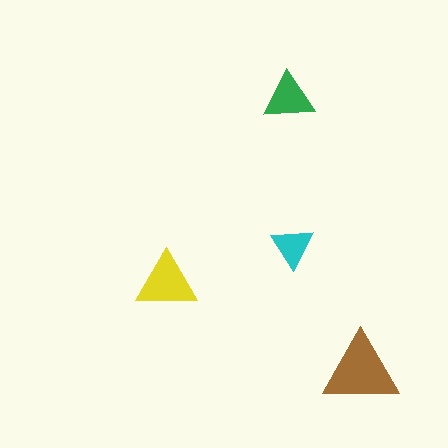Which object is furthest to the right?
The brown triangle is rightmost.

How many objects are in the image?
There are 4 objects in the image.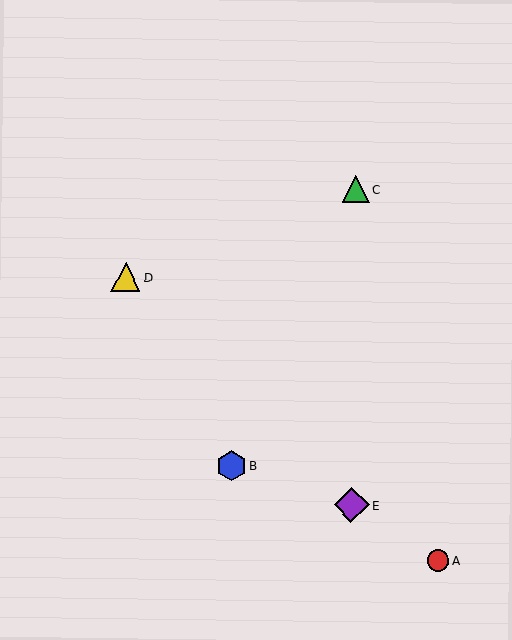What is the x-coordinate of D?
Object D is at x≈126.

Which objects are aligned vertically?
Objects C, E are aligned vertically.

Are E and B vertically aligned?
No, E is at x≈351 and B is at x≈232.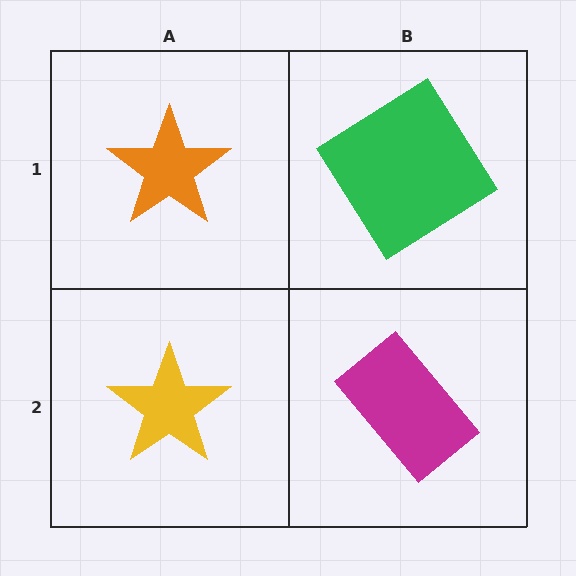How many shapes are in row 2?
2 shapes.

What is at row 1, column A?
An orange star.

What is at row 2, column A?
A yellow star.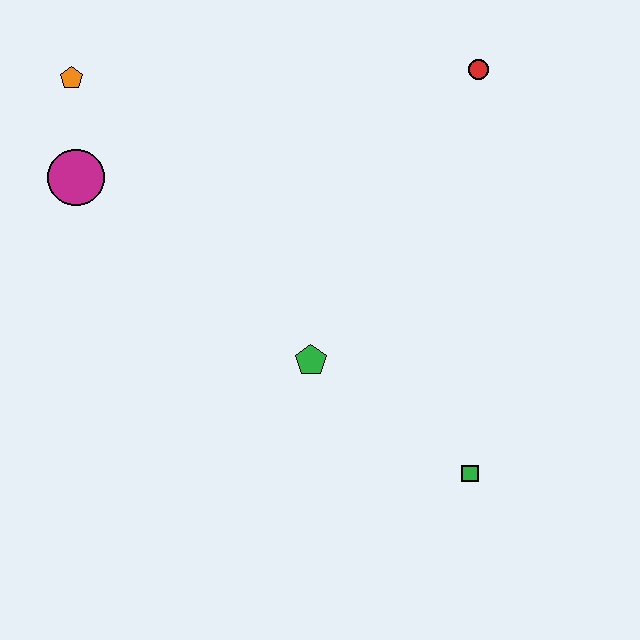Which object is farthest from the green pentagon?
The orange pentagon is farthest from the green pentagon.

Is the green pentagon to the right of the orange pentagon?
Yes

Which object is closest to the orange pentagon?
The magenta circle is closest to the orange pentagon.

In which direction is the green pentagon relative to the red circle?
The green pentagon is below the red circle.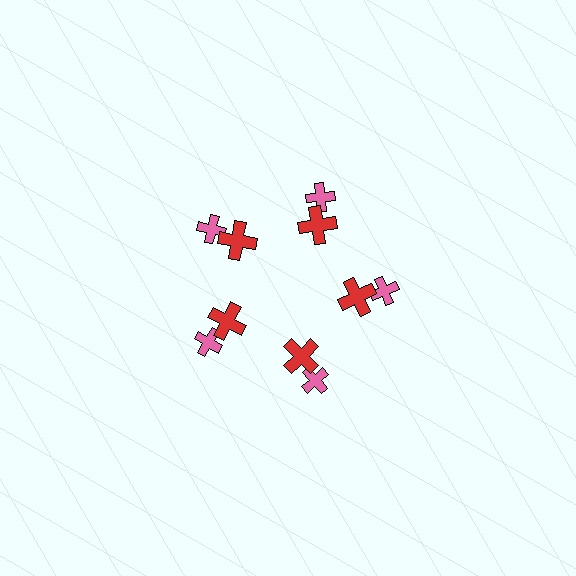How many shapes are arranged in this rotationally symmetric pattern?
There are 10 shapes, arranged in 5 groups of 2.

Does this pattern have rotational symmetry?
Yes, this pattern has 5-fold rotational symmetry. It looks the same after rotating 72 degrees around the center.